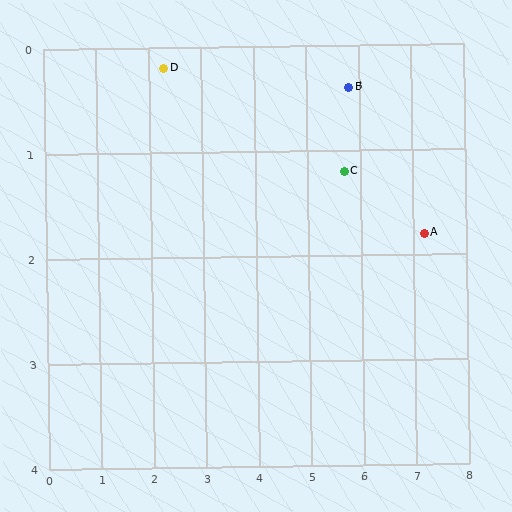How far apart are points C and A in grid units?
Points C and A are about 1.6 grid units apart.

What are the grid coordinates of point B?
Point B is at approximately (5.8, 0.4).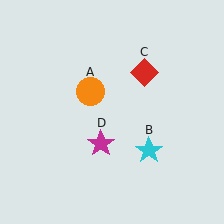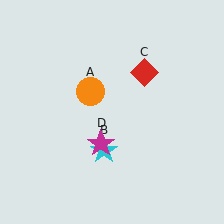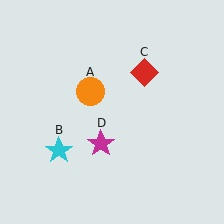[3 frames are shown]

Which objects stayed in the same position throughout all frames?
Orange circle (object A) and red diamond (object C) and magenta star (object D) remained stationary.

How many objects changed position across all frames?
1 object changed position: cyan star (object B).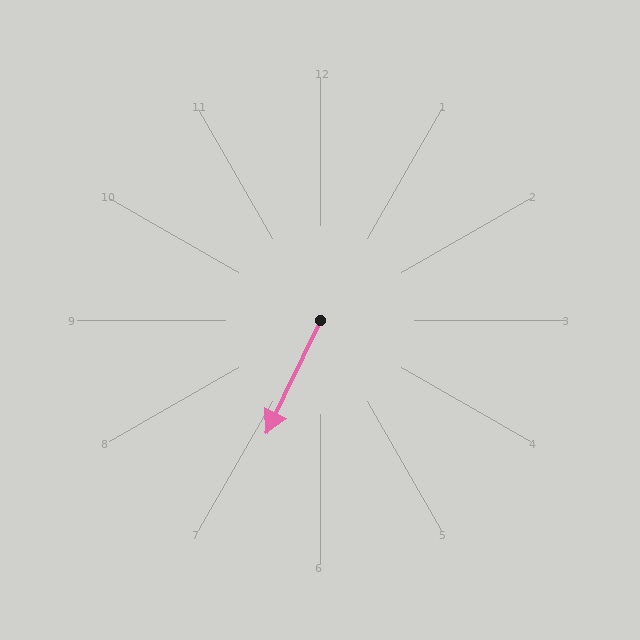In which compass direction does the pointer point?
Southwest.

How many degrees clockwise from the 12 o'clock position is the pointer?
Approximately 206 degrees.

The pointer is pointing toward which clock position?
Roughly 7 o'clock.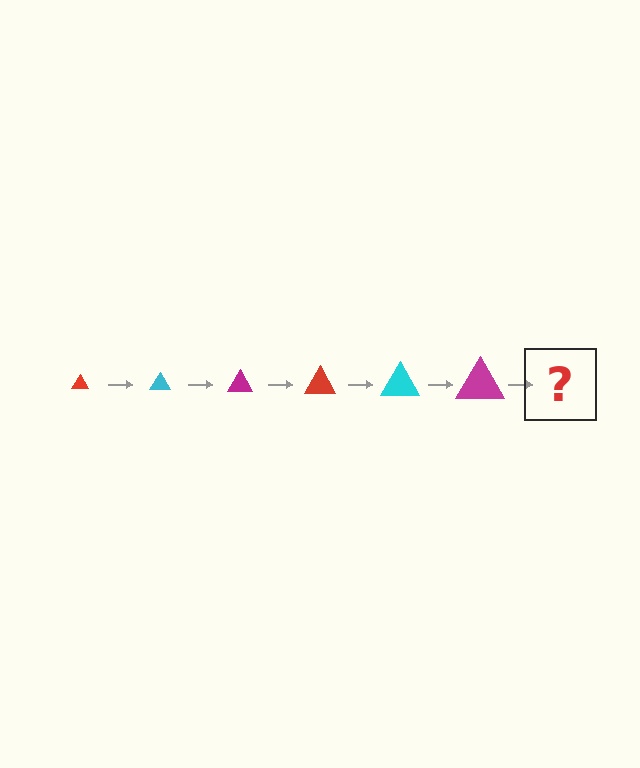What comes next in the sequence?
The next element should be a red triangle, larger than the previous one.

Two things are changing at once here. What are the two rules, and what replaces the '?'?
The two rules are that the triangle grows larger each step and the color cycles through red, cyan, and magenta. The '?' should be a red triangle, larger than the previous one.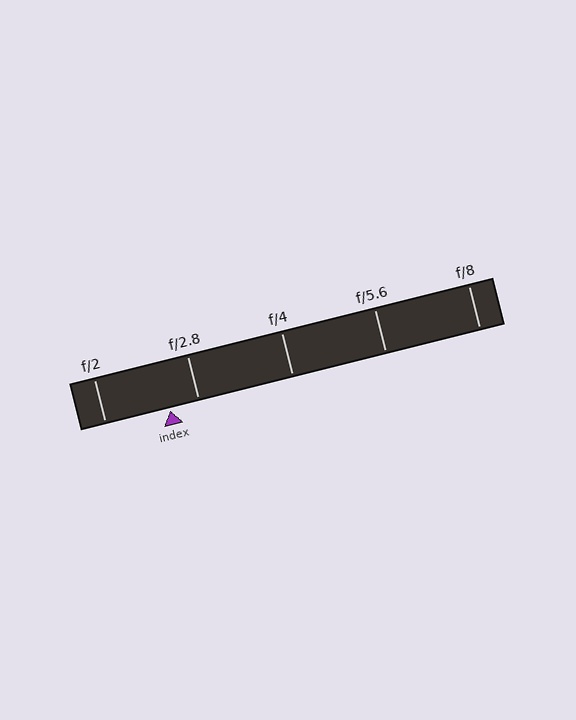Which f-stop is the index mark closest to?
The index mark is closest to f/2.8.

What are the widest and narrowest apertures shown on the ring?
The widest aperture shown is f/2 and the narrowest is f/8.